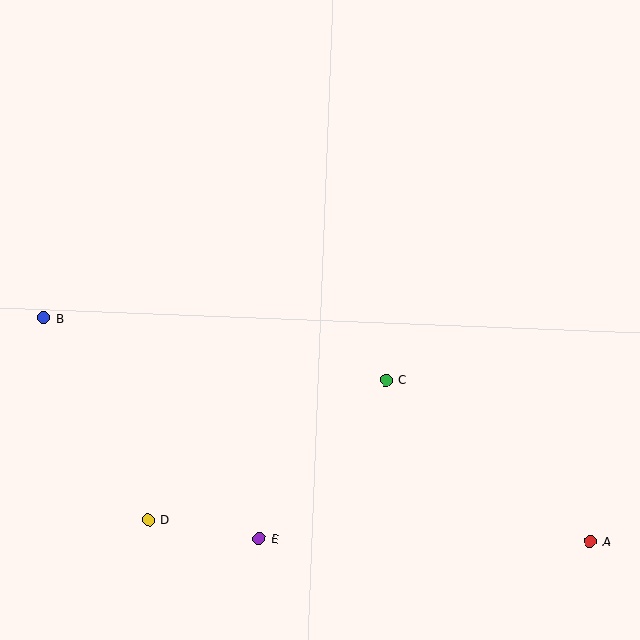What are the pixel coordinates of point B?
Point B is at (44, 318).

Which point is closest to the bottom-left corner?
Point D is closest to the bottom-left corner.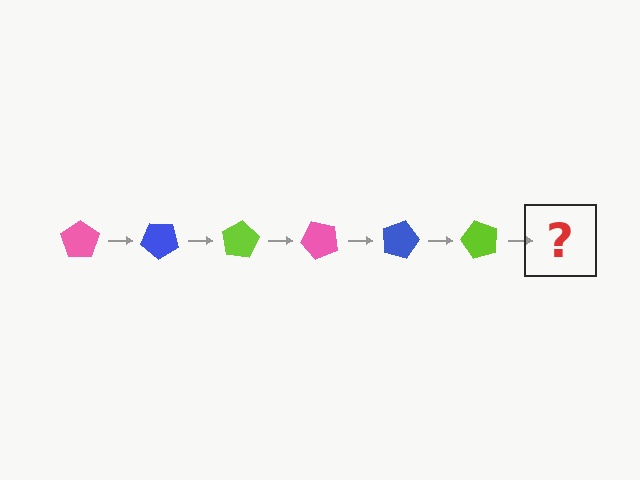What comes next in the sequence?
The next element should be a pink pentagon, rotated 240 degrees from the start.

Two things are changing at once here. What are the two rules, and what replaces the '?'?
The two rules are that it rotates 40 degrees each step and the color cycles through pink, blue, and lime. The '?' should be a pink pentagon, rotated 240 degrees from the start.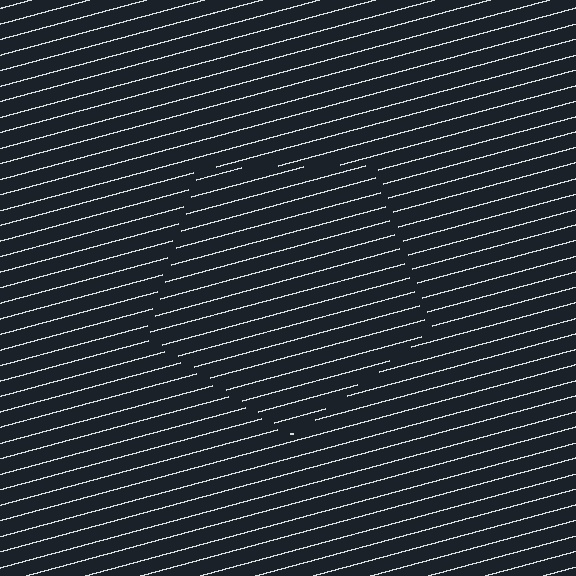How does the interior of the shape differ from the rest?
The interior of the shape contains the same grating, shifted by half a period — the contour is defined by the phase discontinuity where line-ends from the inner and outer gratings abut.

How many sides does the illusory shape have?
5 sides — the line-ends trace a pentagon.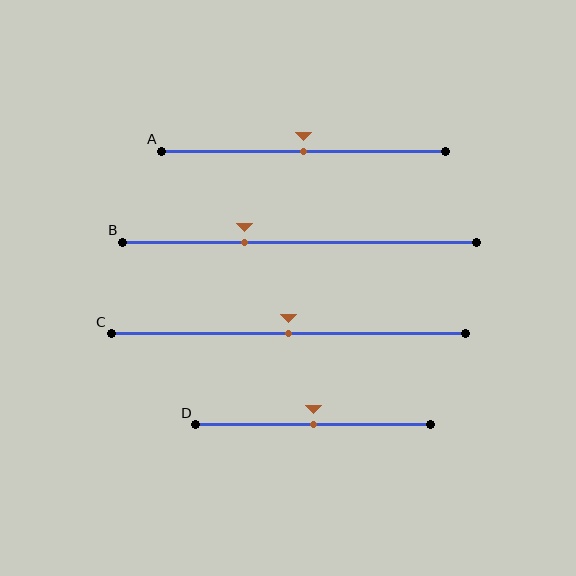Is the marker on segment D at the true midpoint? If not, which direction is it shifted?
Yes, the marker on segment D is at the true midpoint.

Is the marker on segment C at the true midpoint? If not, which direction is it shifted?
Yes, the marker on segment C is at the true midpoint.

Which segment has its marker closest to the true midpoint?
Segment A has its marker closest to the true midpoint.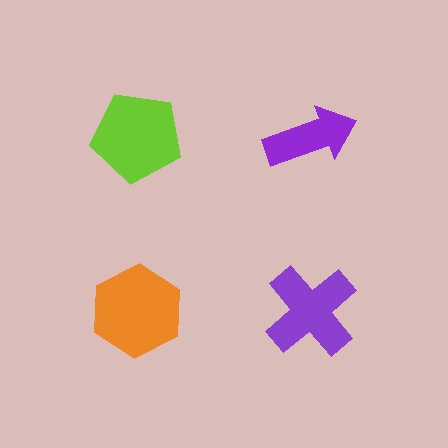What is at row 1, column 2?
A purple arrow.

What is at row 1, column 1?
A lime pentagon.